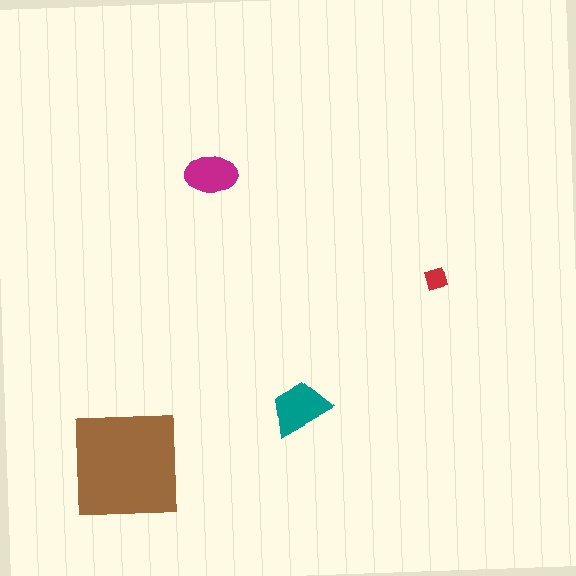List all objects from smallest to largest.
The red diamond, the magenta ellipse, the teal trapezoid, the brown square.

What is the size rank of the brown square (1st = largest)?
1st.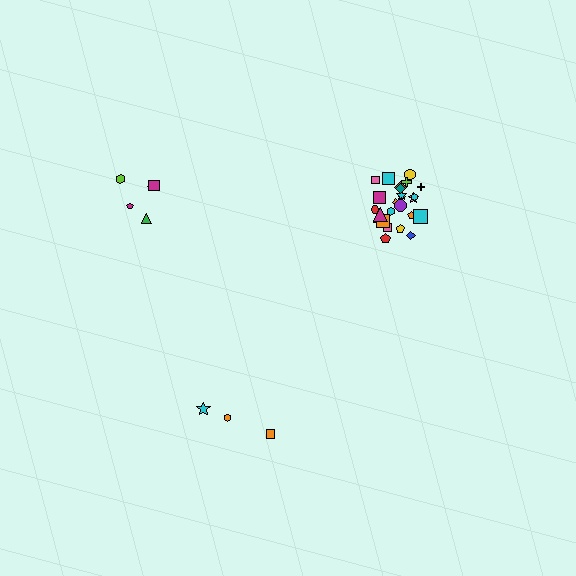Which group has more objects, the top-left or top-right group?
The top-right group.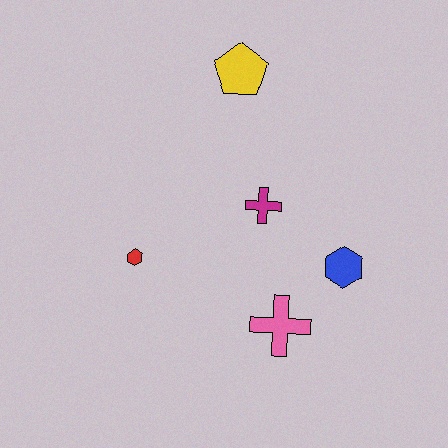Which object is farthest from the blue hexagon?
The yellow pentagon is farthest from the blue hexagon.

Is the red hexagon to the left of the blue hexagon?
Yes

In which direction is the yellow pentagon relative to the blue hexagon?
The yellow pentagon is above the blue hexagon.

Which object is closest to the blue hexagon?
The pink cross is closest to the blue hexagon.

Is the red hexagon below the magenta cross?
Yes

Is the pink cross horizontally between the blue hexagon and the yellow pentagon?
Yes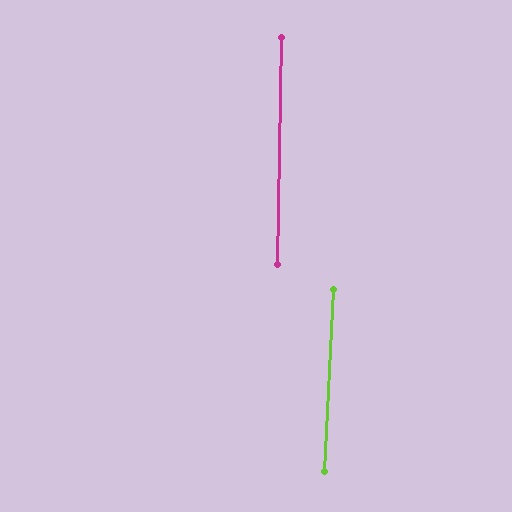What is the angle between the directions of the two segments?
Approximately 2 degrees.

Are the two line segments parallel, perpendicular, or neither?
Parallel — their directions differ by only 1.7°.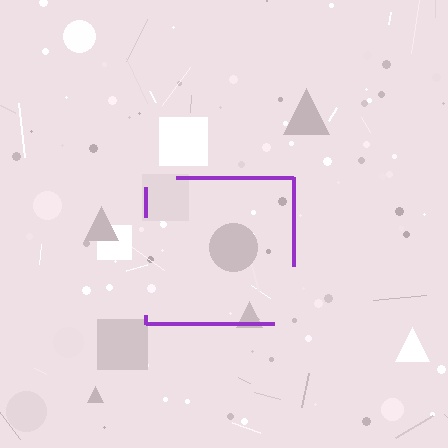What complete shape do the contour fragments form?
The contour fragments form a square.